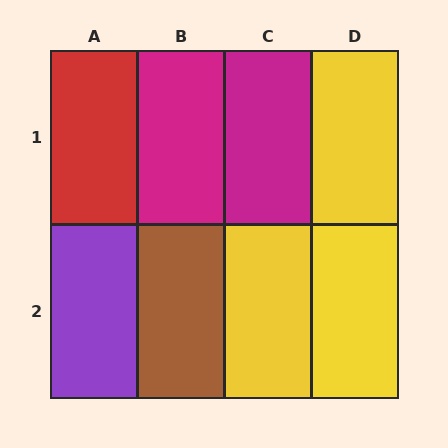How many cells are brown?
1 cell is brown.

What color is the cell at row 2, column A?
Purple.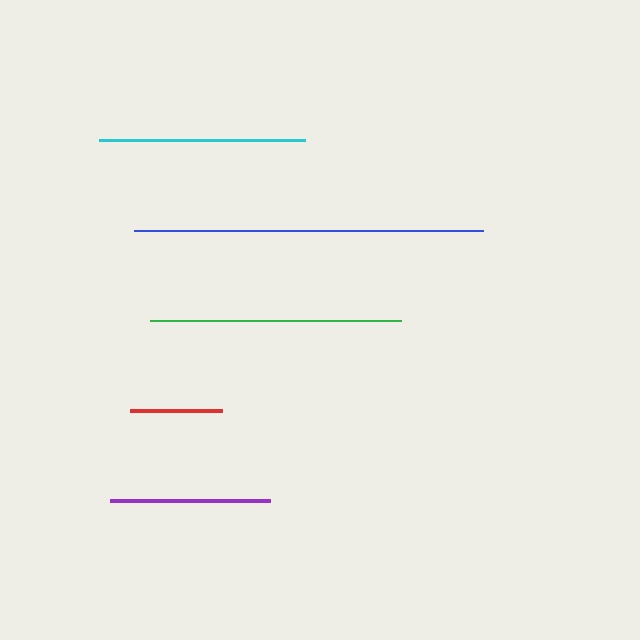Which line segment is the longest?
The blue line is the longest at approximately 349 pixels.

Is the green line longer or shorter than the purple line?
The green line is longer than the purple line.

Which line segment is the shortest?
The red line is the shortest at approximately 92 pixels.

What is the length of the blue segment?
The blue segment is approximately 349 pixels long.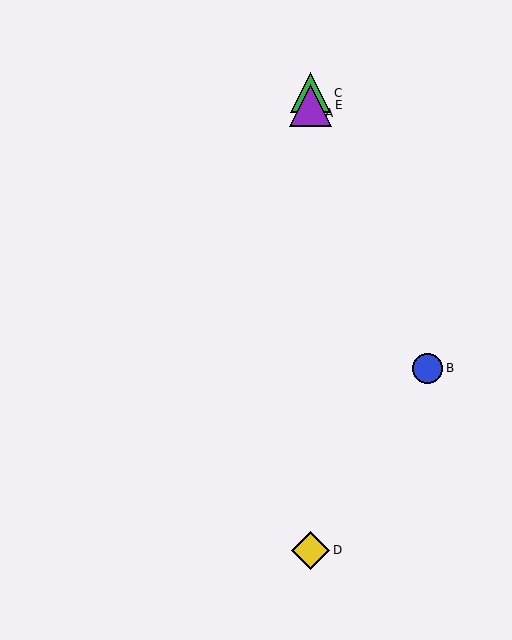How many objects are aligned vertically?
4 objects (A, C, D, E) are aligned vertically.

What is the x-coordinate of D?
Object D is at x≈311.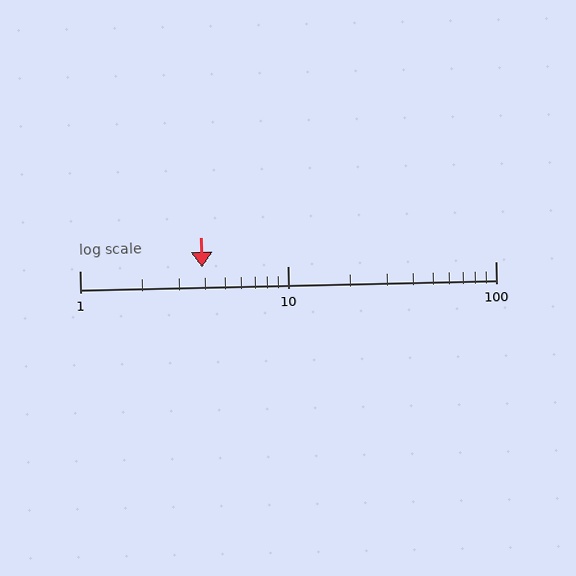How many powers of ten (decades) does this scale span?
The scale spans 2 decades, from 1 to 100.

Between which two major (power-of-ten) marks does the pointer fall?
The pointer is between 1 and 10.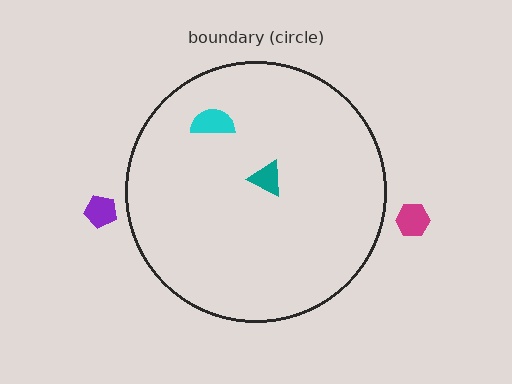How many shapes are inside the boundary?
2 inside, 2 outside.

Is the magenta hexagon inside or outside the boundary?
Outside.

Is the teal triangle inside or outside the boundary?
Inside.